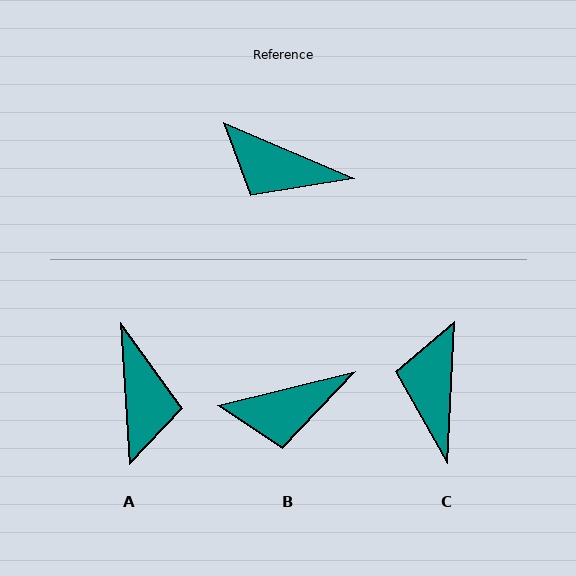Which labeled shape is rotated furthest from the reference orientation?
A, about 117 degrees away.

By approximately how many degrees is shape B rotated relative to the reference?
Approximately 37 degrees counter-clockwise.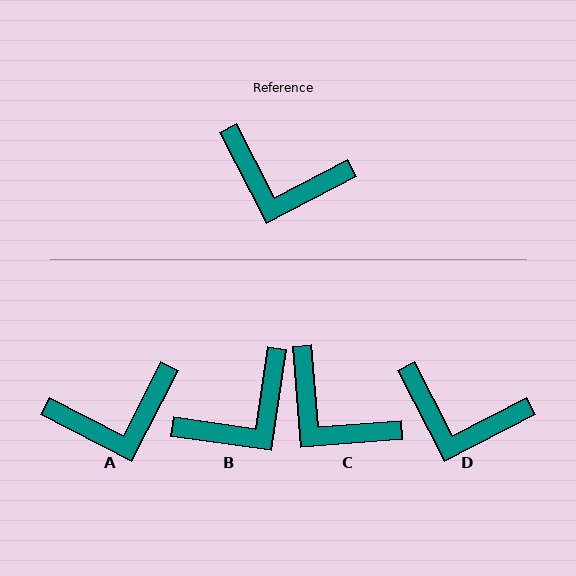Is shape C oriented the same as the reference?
No, it is off by about 23 degrees.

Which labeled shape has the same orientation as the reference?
D.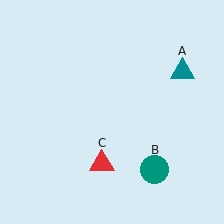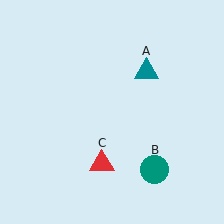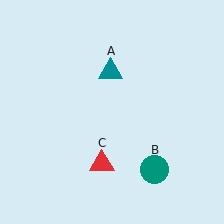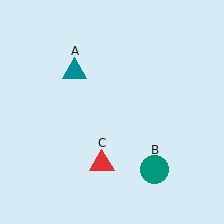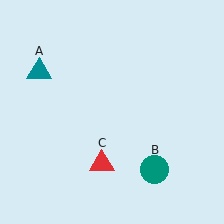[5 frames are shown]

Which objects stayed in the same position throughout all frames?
Teal circle (object B) and red triangle (object C) remained stationary.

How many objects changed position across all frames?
1 object changed position: teal triangle (object A).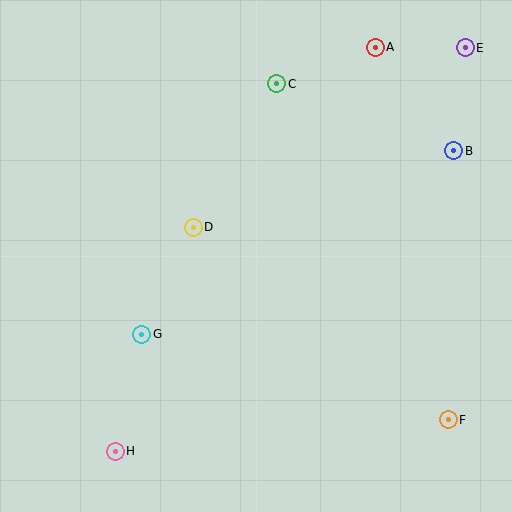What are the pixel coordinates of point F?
Point F is at (448, 420).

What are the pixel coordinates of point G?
Point G is at (142, 335).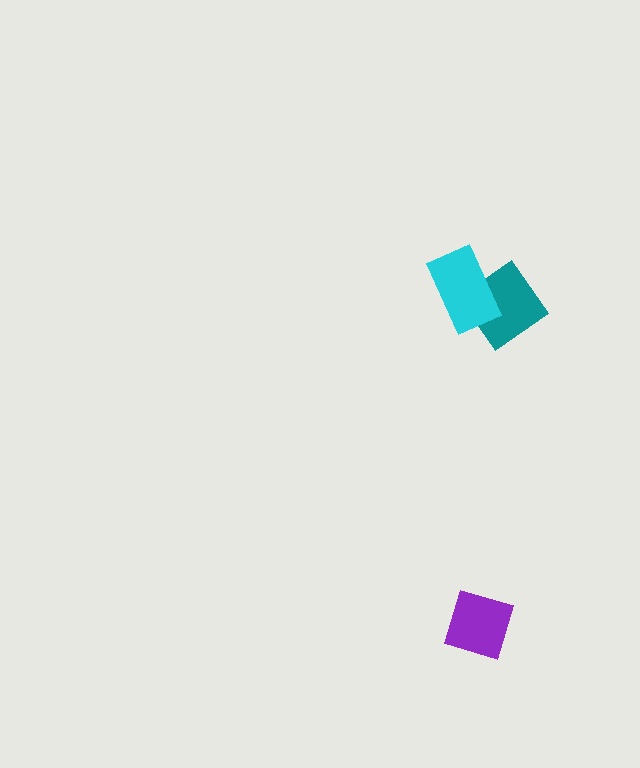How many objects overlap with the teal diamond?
1 object overlaps with the teal diamond.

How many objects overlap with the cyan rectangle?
1 object overlaps with the cyan rectangle.